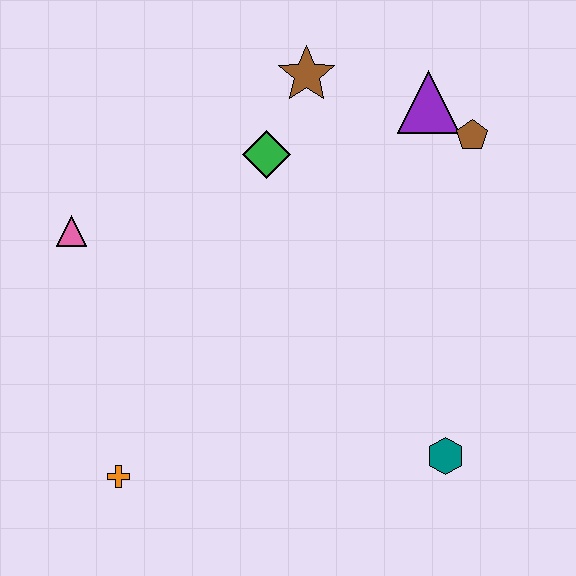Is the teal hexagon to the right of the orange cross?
Yes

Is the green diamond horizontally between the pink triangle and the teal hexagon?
Yes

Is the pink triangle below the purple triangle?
Yes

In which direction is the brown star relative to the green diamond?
The brown star is above the green diamond.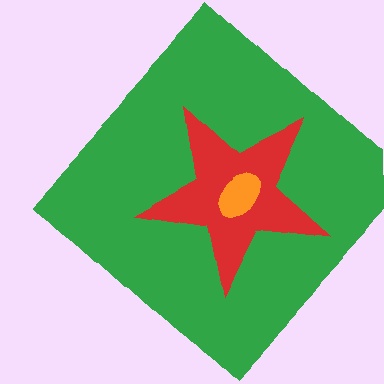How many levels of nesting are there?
3.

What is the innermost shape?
The orange ellipse.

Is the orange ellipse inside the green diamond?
Yes.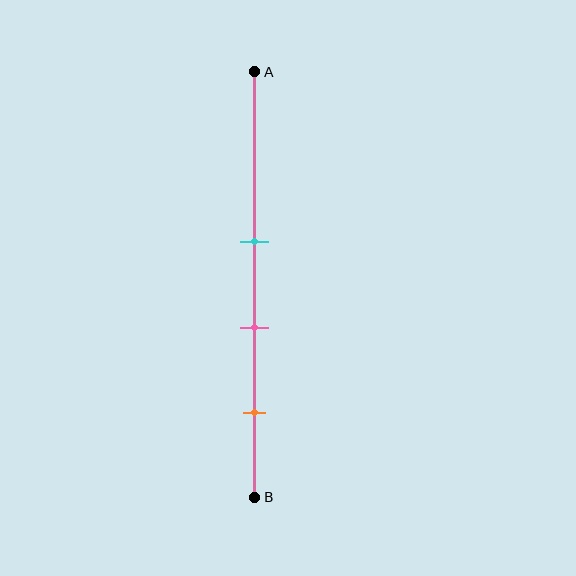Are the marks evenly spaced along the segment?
Yes, the marks are approximately evenly spaced.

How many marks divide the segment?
There are 3 marks dividing the segment.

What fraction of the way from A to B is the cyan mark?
The cyan mark is approximately 40% (0.4) of the way from A to B.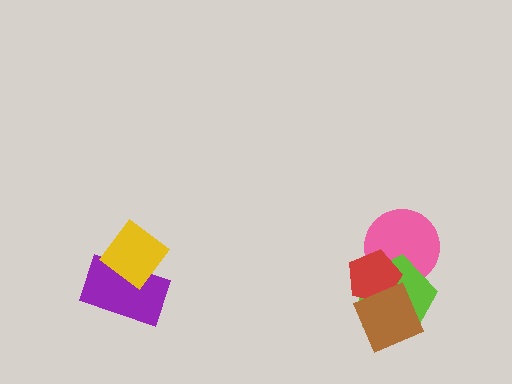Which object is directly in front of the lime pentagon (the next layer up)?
The red pentagon is directly in front of the lime pentagon.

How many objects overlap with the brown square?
2 objects overlap with the brown square.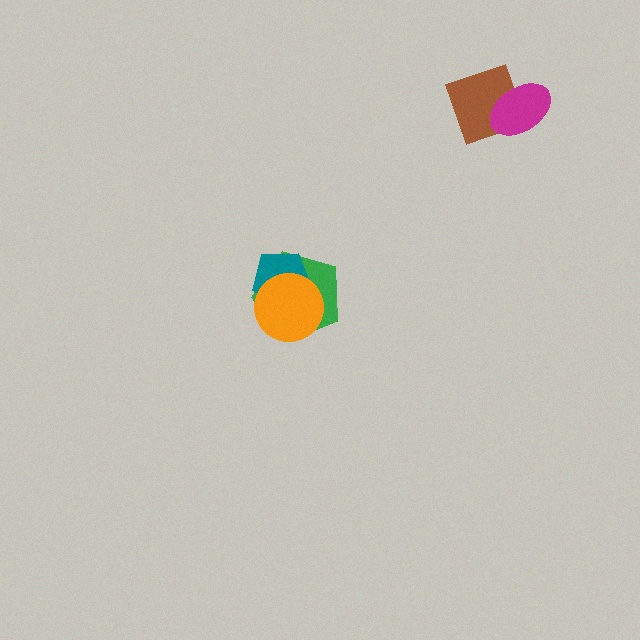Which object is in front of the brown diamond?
The magenta ellipse is in front of the brown diamond.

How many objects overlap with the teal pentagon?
2 objects overlap with the teal pentagon.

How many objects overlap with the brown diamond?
1 object overlaps with the brown diamond.